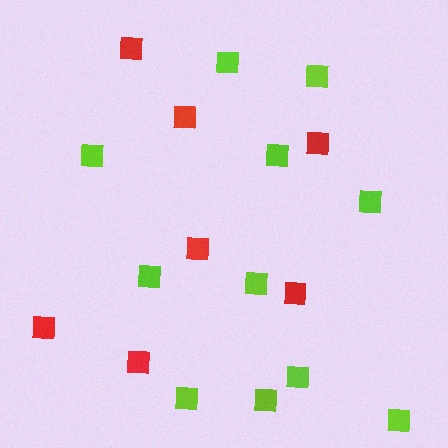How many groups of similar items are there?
There are 2 groups: one group of lime squares (11) and one group of red squares (7).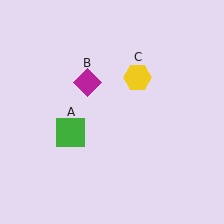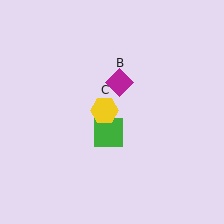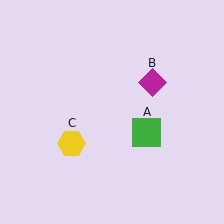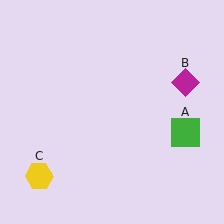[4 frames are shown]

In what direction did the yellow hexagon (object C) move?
The yellow hexagon (object C) moved down and to the left.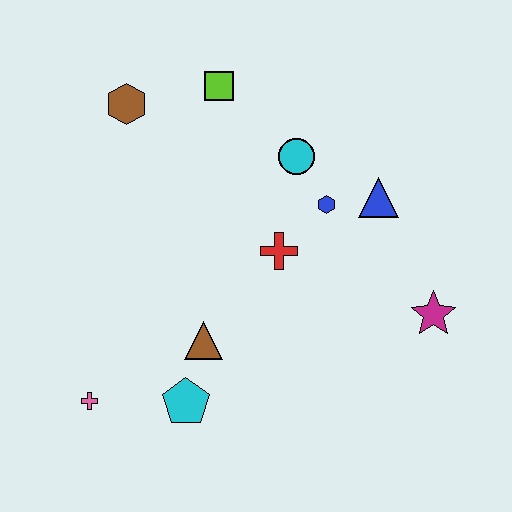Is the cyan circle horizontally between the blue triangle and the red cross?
Yes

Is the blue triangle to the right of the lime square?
Yes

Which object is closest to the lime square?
The brown hexagon is closest to the lime square.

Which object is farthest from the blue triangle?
The pink cross is farthest from the blue triangle.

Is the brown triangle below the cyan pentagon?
No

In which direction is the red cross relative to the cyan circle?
The red cross is below the cyan circle.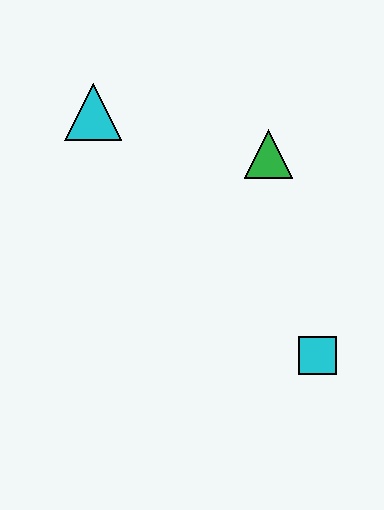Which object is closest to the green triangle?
The cyan triangle is closest to the green triangle.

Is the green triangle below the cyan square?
No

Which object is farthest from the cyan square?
The cyan triangle is farthest from the cyan square.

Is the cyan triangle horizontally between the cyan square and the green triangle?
No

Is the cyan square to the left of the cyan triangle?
No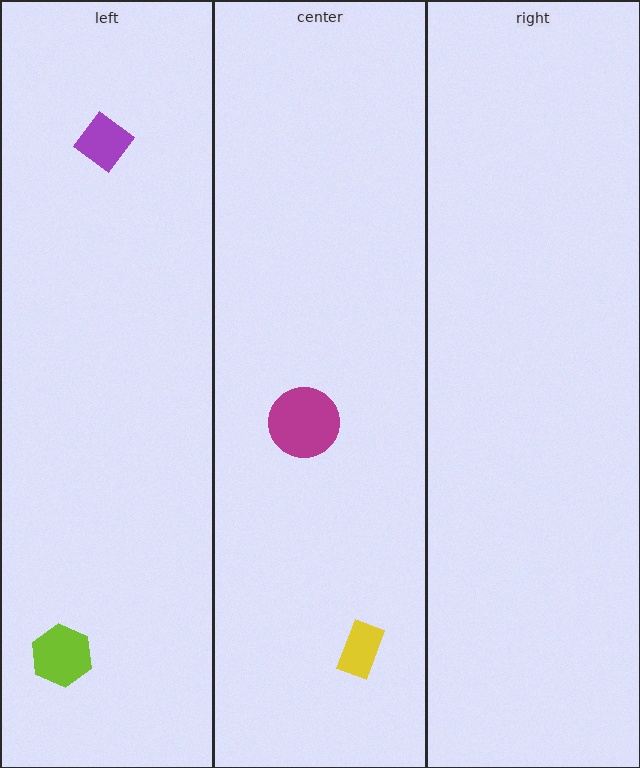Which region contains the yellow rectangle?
The center region.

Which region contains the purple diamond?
The left region.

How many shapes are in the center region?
2.